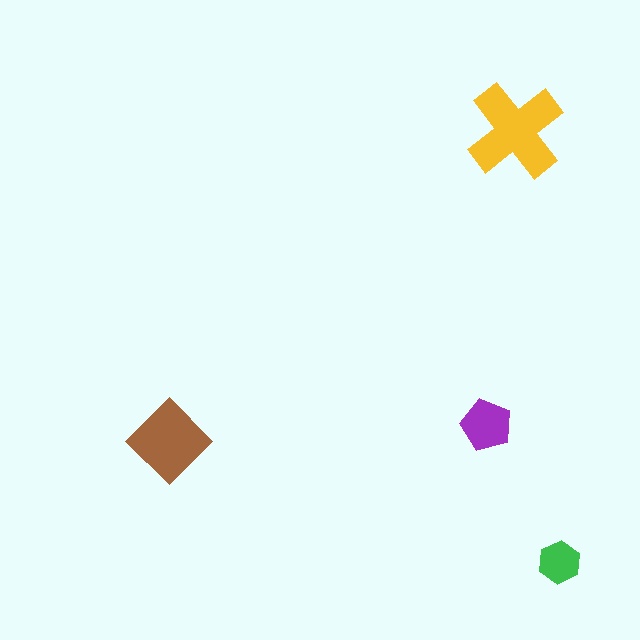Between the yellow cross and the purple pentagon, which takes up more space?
The yellow cross.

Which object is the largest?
The yellow cross.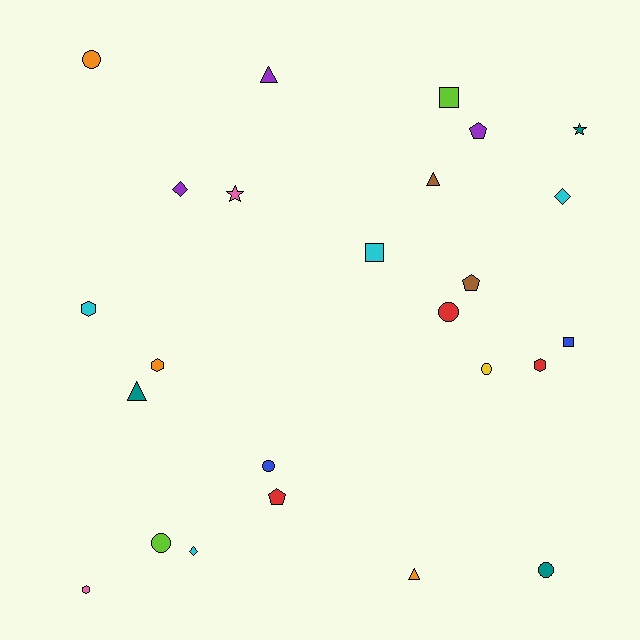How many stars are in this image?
There are 2 stars.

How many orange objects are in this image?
There are 3 orange objects.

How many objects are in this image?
There are 25 objects.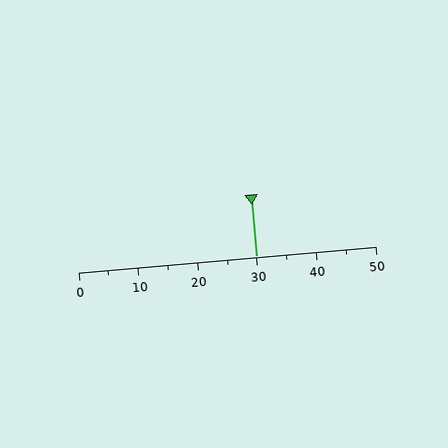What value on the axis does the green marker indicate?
The marker indicates approximately 30.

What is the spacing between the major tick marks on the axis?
The major ticks are spaced 10 apart.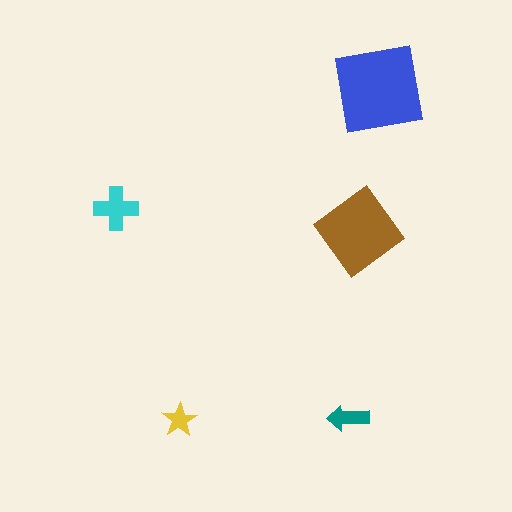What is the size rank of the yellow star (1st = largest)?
5th.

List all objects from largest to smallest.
The blue square, the brown diamond, the cyan cross, the teal arrow, the yellow star.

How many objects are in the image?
There are 5 objects in the image.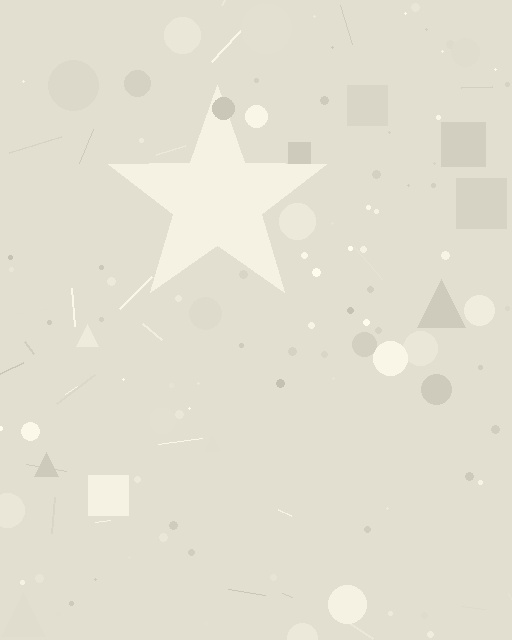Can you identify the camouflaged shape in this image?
The camouflaged shape is a star.